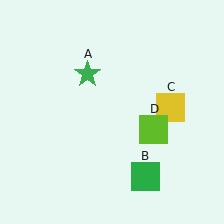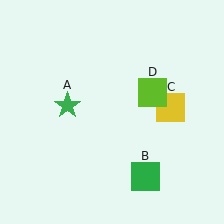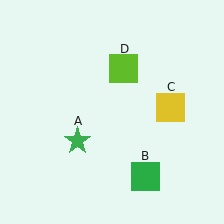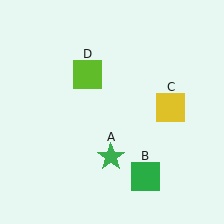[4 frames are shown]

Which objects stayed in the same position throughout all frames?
Green square (object B) and yellow square (object C) remained stationary.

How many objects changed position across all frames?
2 objects changed position: green star (object A), lime square (object D).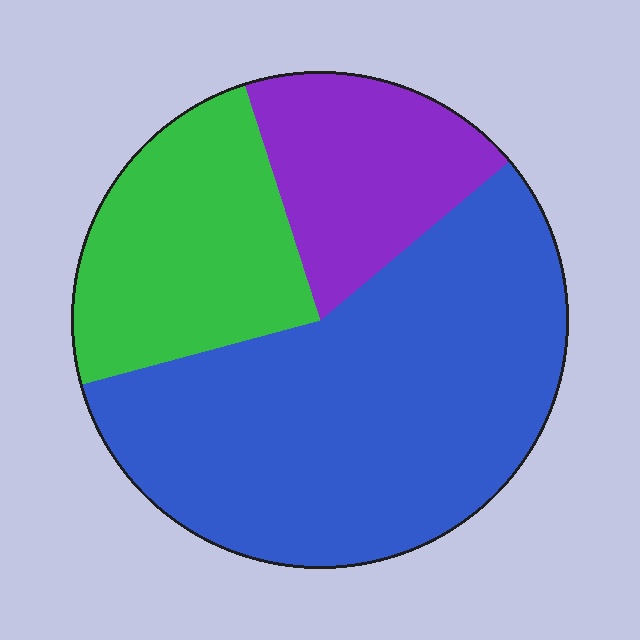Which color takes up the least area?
Purple, at roughly 20%.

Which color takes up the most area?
Blue, at roughly 55%.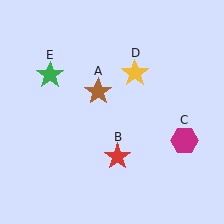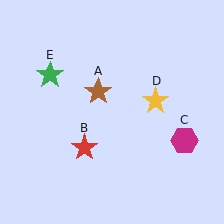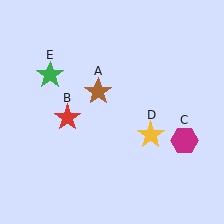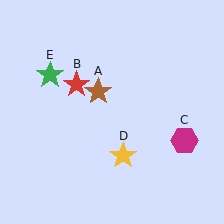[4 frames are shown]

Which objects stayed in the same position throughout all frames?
Brown star (object A) and magenta hexagon (object C) and green star (object E) remained stationary.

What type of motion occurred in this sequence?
The red star (object B), yellow star (object D) rotated clockwise around the center of the scene.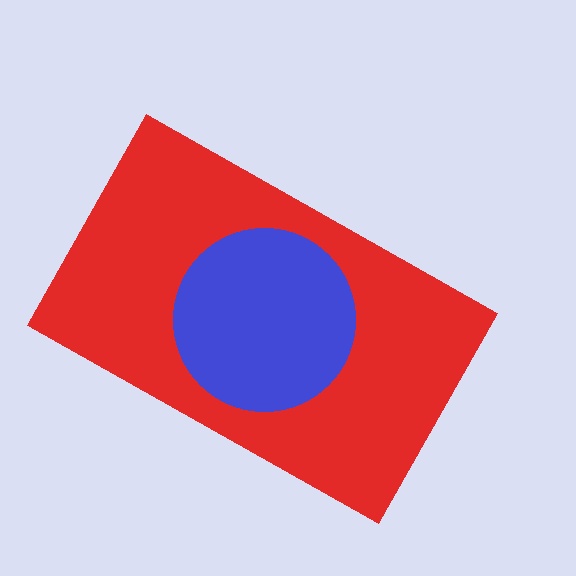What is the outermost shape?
The red rectangle.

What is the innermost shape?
The blue circle.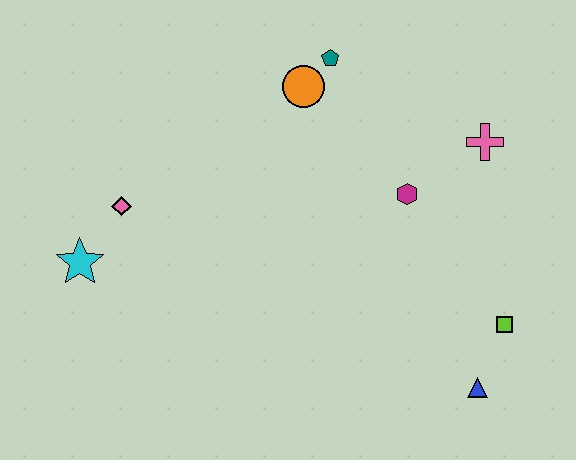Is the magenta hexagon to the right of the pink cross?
No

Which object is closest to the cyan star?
The pink diamond is closest to the cyan star.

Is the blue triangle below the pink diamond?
Yes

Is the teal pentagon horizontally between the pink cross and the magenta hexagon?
No